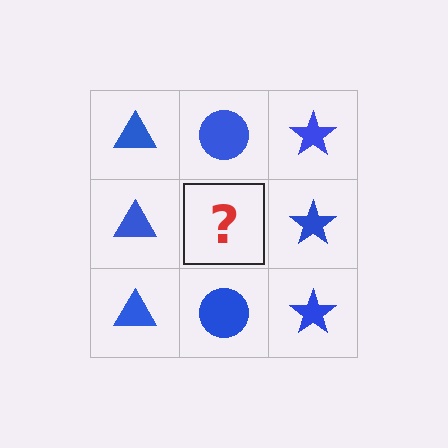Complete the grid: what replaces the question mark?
The question mark should be replaced with a blue circle.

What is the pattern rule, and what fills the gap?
The rule is that each column has a consistent shape. The gap should be filled with a blue circle.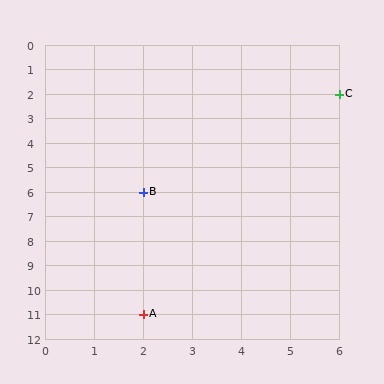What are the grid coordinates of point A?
Point A is at grid coordinates (2, 11).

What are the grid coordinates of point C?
Point C is at grid coordinates (6, 2).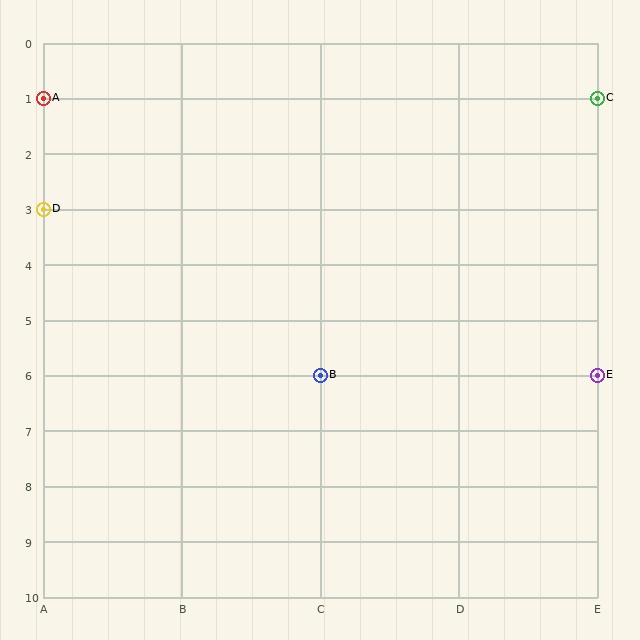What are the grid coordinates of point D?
Point D is at grid coordinates (A, 3).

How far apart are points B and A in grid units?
Points B and A are 2 columns and 5 rows apart (about 5.4 grid units diagonally).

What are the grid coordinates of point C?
Point C is at grid coordinates (E, 1).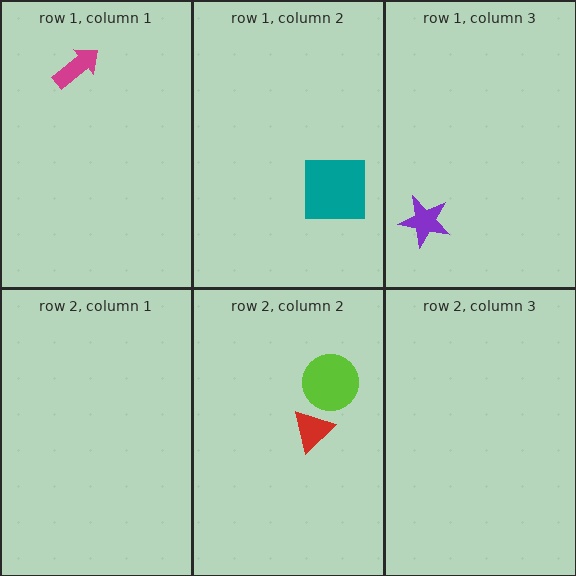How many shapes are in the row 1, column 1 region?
1.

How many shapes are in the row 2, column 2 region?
2.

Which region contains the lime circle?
The row 2, column 2 region.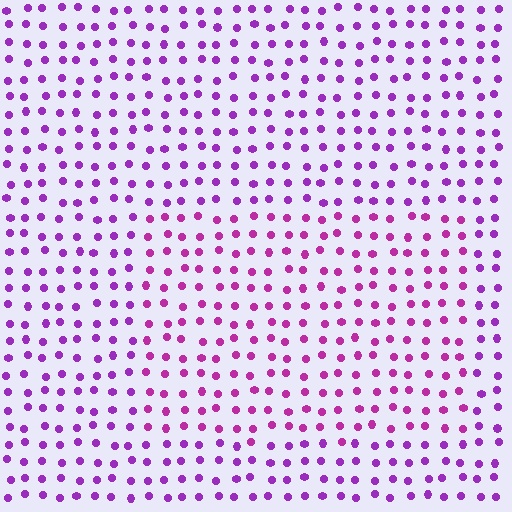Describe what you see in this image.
The image is filled with small purple elements in a uniform arrangement. A rectangle-shaped region is visible where the elements are tinted to a slightly different hue, forming a subtle color boundary.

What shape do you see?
I see a rectangle.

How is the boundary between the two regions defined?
The boundary is defined purely by a slight shift in hue (about 25 degrees). Spacing, size, and orientation are identical on both sides.